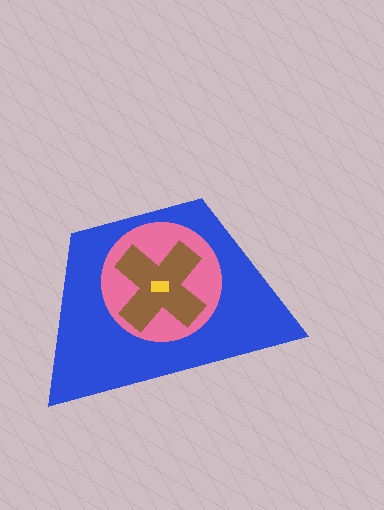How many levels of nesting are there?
4.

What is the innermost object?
The yellow rectangle.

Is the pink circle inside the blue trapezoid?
Yes.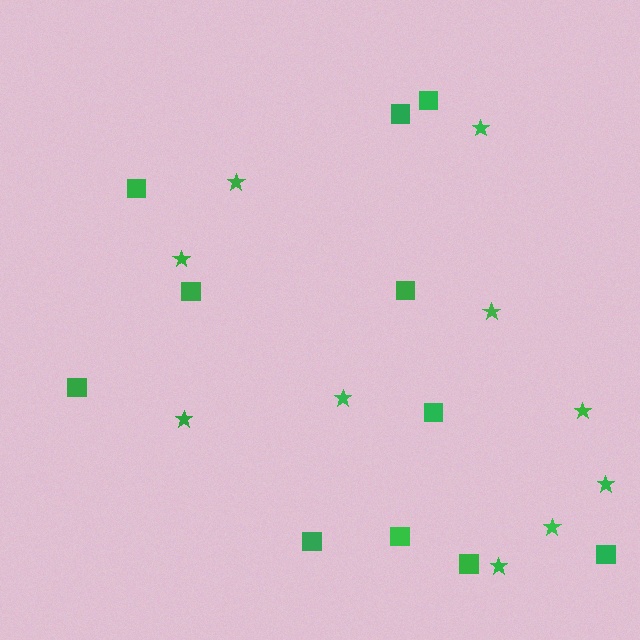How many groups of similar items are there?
There are 2 groups: one group of stars (10) and one group of squares (11).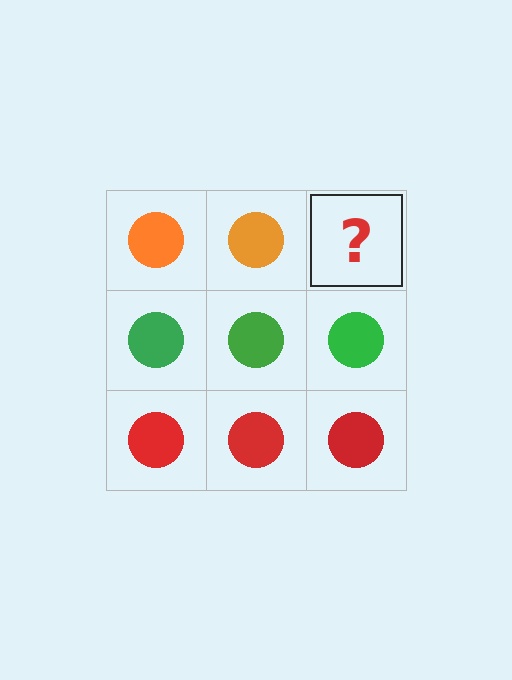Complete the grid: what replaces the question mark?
The question mark should be replaced with an orange circle.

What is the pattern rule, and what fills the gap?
The rule is that each row has a consistent color. The gap should be filled with an orange circle.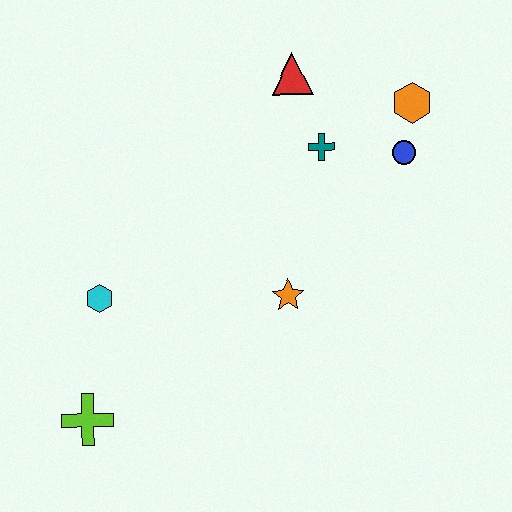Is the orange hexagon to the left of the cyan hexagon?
No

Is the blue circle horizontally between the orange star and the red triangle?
No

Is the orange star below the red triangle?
Yes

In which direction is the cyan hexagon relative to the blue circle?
The cyan hexagon is to the left of the blue circle.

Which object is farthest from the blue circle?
The lime cross is farthest from the blue circle.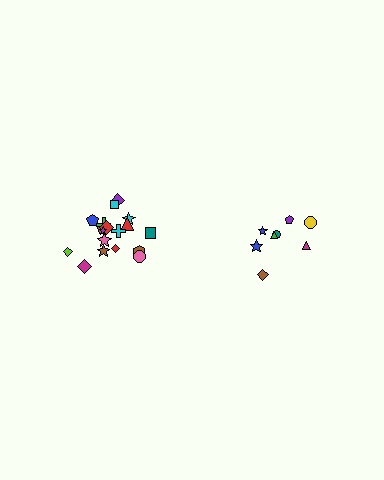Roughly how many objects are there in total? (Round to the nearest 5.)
Roughly 25 objects in total.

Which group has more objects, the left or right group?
The left group.